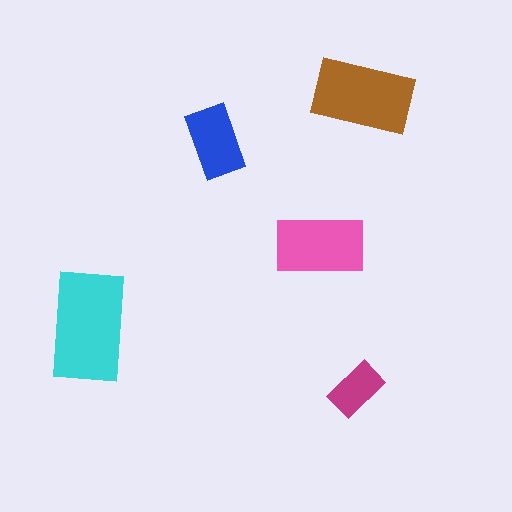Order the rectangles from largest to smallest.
the cyan one, the brown one, the pink one, the blue one, the magenta one.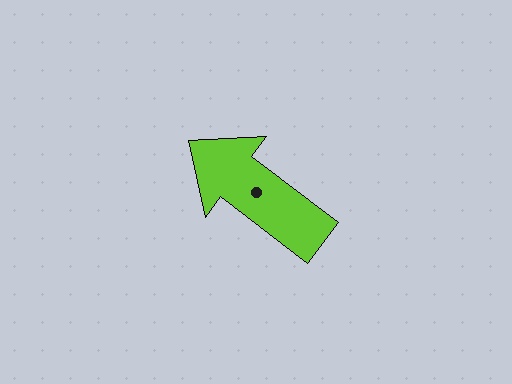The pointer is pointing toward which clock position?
Roughly 10 o'clock.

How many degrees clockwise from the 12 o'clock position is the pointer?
Approximately 307 degrees.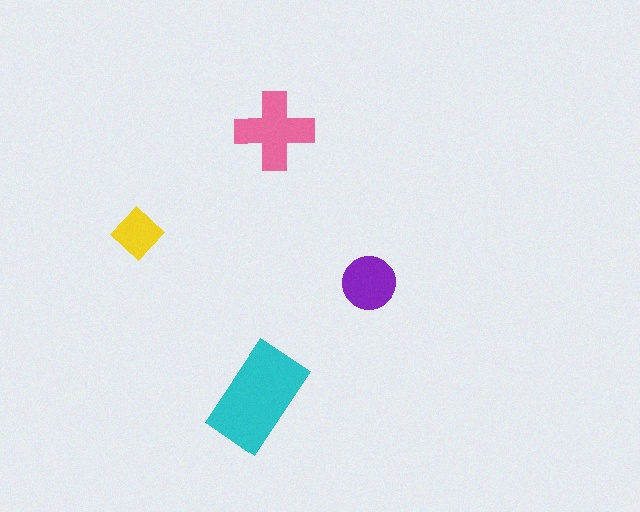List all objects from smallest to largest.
The yellow diamond, the purple circle, the pink cross, the cyan rectangle.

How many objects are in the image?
There are 4 objects in the image.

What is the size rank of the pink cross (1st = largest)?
2nd.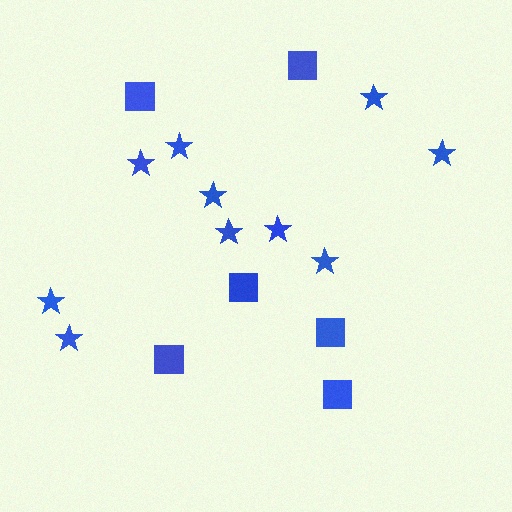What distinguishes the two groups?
There are 2 groups: one group of stars (10) and one group of squares (6).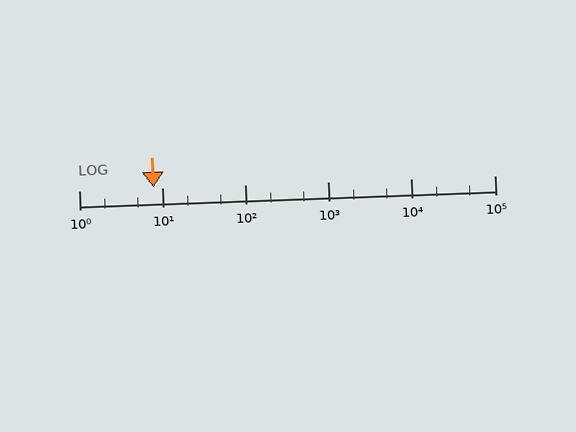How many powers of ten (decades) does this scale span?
The scale spans 5 decades, from 1 to 100000.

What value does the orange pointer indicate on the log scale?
The pointer indicates approximately 7.8.